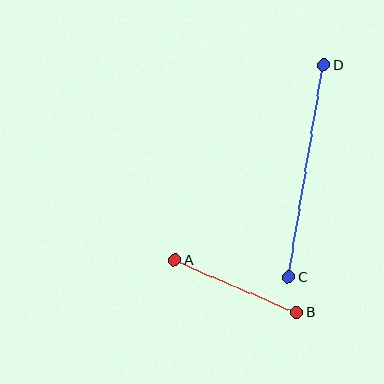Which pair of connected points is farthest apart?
Points C and D are farthest apart.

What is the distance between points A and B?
The distance is approximately 133 pixels.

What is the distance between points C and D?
The distance is approximately 215 pixels.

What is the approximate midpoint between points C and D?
The midpoint is at approximately (306, 171) pixels.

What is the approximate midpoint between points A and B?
The midpoint is at approximately (236, 286) pixels.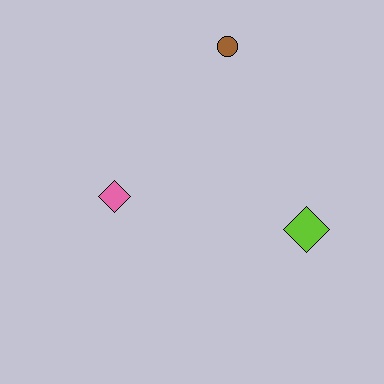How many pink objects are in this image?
There is 1 pink object.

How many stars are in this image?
There are no stars.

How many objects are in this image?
There are 3 objects.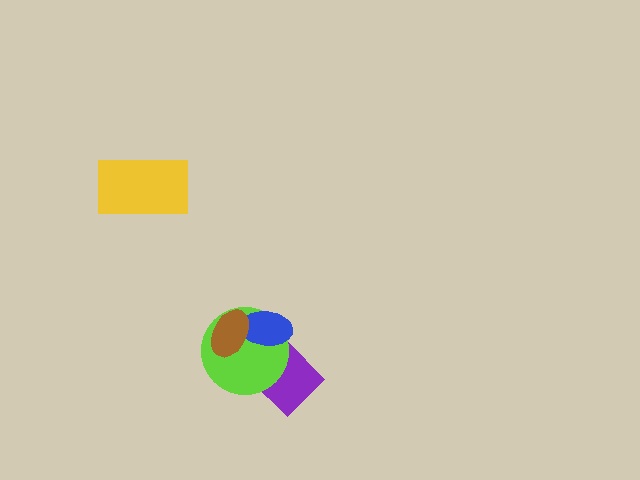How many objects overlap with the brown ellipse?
2 objects overlap with the brown ellipse.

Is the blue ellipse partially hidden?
Yes, it is partially covered by another shape.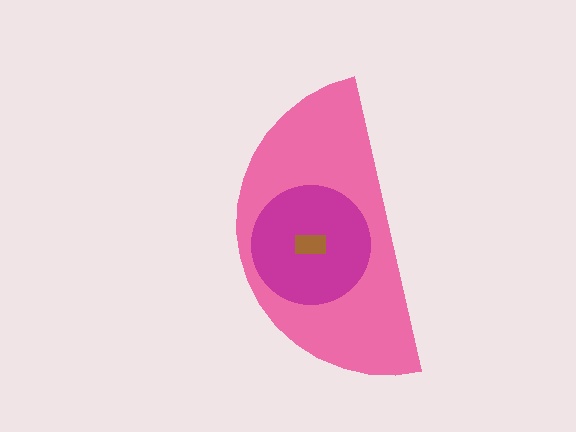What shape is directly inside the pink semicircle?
The magenta circle.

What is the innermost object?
The brown rectangle.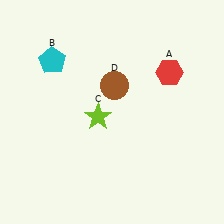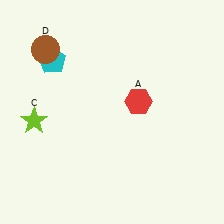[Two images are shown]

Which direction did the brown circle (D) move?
The brown circle (D) moved left.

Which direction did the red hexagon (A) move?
The red hexagon (A) moved left.